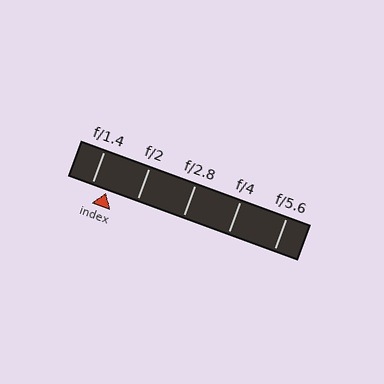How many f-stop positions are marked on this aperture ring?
There are 5 f-stop positions marked.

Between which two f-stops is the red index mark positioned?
The index mark is between f/1.4 and f/2.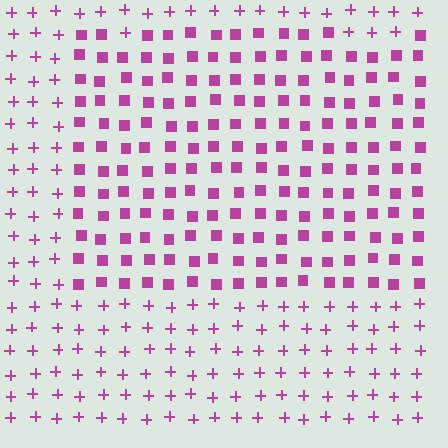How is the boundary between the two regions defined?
The boundary is defined by a change in element shape: squares inside vs. plus signs outside. All elements share the same color and spacing.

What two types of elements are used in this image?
The image uses squares inside the rectangle region and plus signs outside it.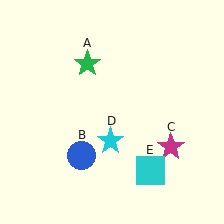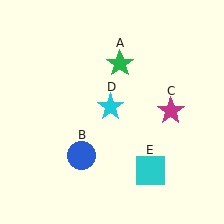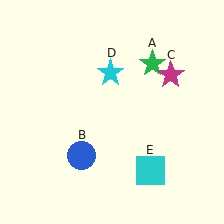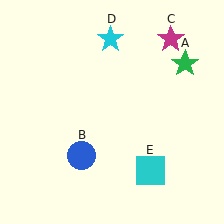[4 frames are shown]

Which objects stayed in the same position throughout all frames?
Blue circle (object B) and cyan square (object E) remained stationary.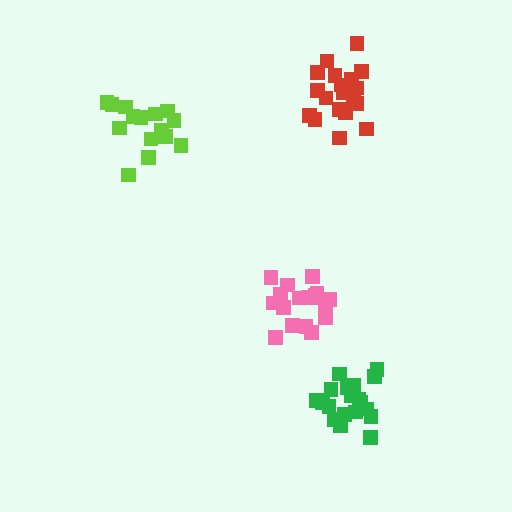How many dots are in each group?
Group 1: 20 dots, Group 2: 19 dots, Group 3: 19 dots, Group 4: 15 dots (73 total).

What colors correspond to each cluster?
The clusters are colored: red, green, pink, lime.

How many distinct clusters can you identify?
There are 4 distinct clusters.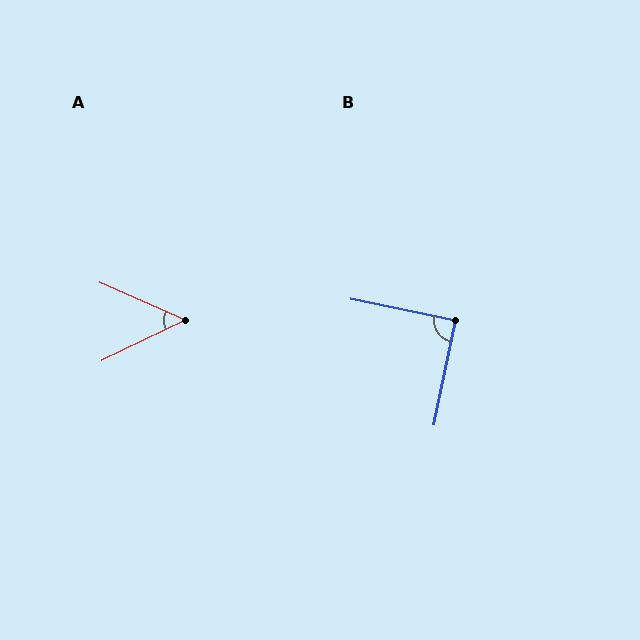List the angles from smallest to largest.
A (49°), B (90°).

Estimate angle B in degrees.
Approximately 90 degrees.